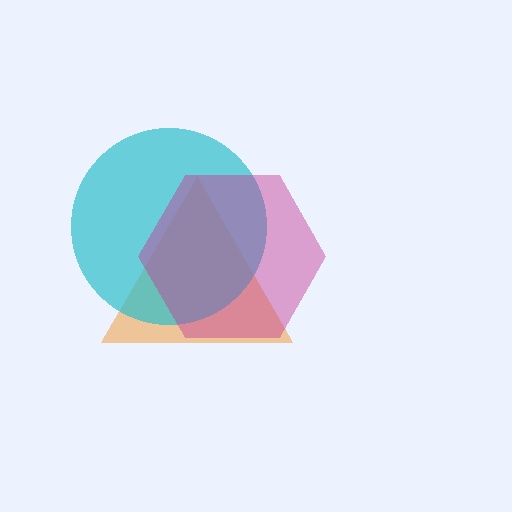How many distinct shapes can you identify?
There are 3 distinct shapes: an orange triangle, a cyan circle, a magenta hexagon.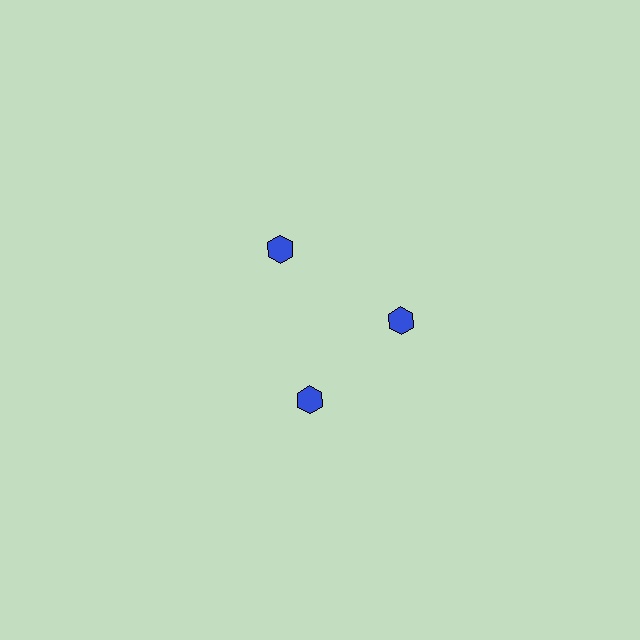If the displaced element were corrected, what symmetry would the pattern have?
It would have 3-fold rotational symmetry — the pattern would map onto itself every 120 degrees.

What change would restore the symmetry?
The symmetry would be restored by rotating it back into even spacing with its neighbors so that all 3 hexagons sit at equal angles and equal distance from the center.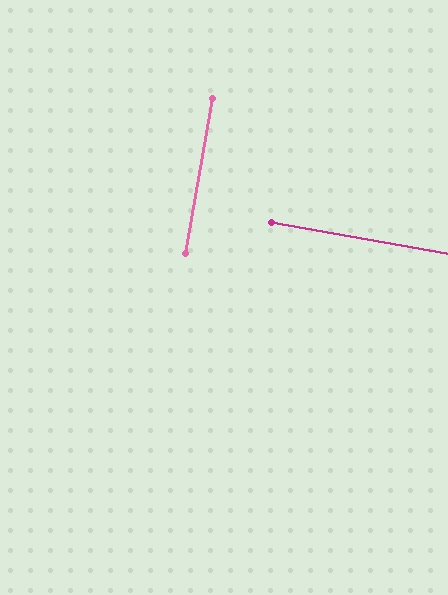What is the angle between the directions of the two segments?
Approximately 90 degrees.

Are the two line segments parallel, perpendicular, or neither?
Perpendicular — they meet at approximately 90°.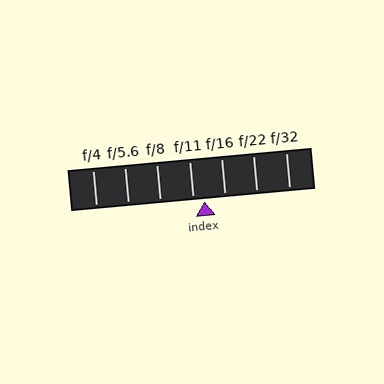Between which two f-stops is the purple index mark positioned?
The index mark is between f/11 and f/16.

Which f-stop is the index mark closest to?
The index mark is closest to f/11.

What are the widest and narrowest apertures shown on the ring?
The widest aperture shown is f/4 and the narrowest is f/32.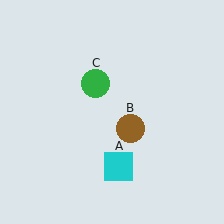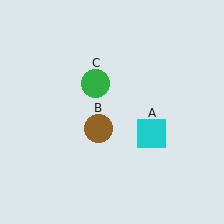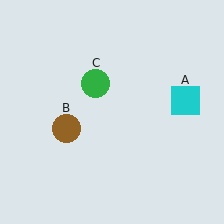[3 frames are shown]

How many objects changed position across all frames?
2 objects changed position: cyan square (object A), brown circle (object B).